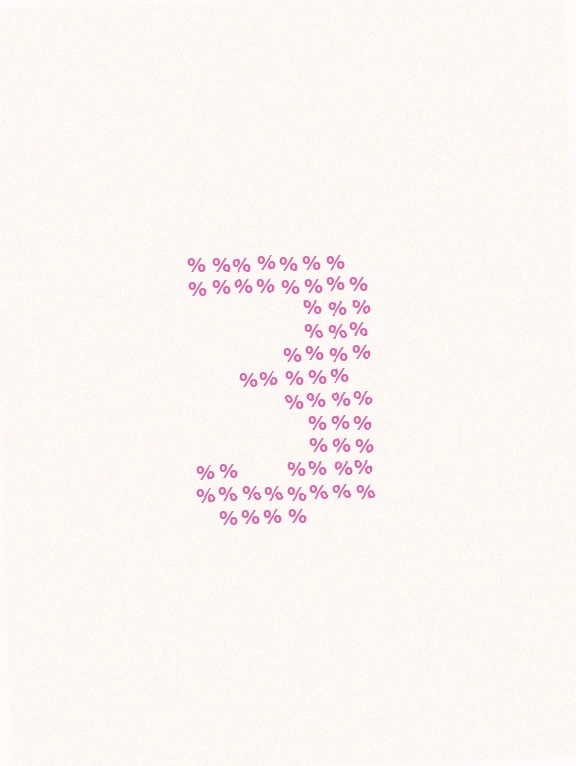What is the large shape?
The large shape is the digit 3.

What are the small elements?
The small elements are percent signs.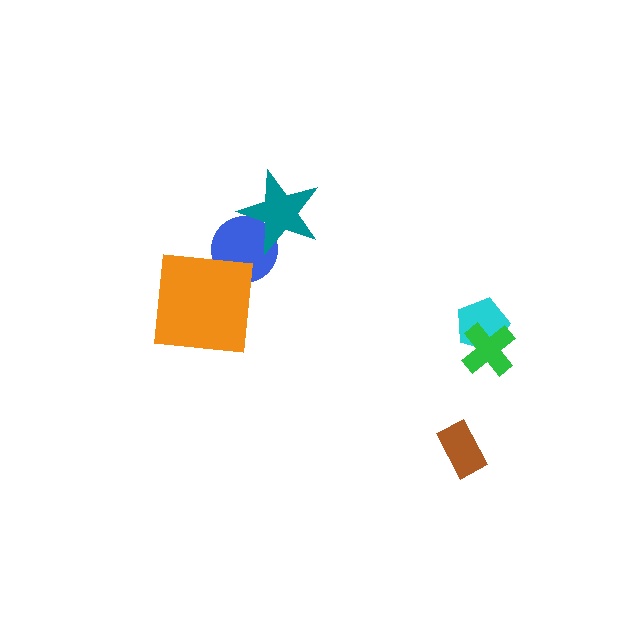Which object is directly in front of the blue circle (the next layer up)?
The teal star is directly in front of the blue circle.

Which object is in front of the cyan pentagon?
The green cross is in front of the cyan pentagon.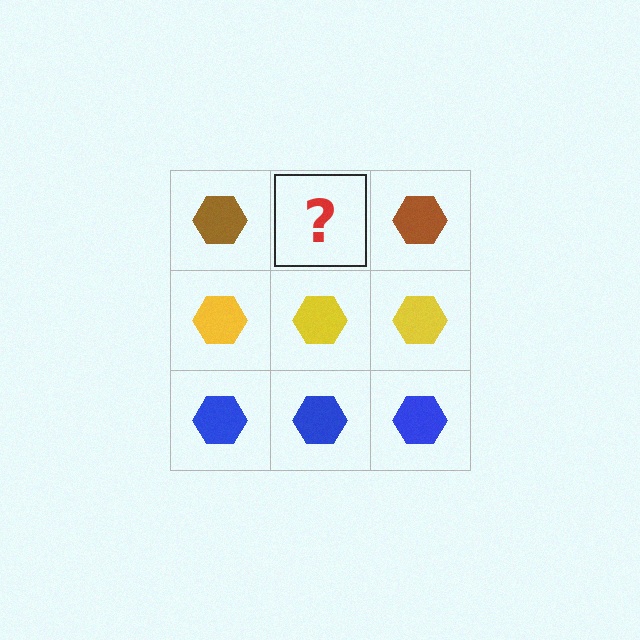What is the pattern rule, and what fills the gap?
The rule is that each row has a consistent color. The gap should be filled with a brown hexagon.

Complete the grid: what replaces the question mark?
The question mark should be replaced with a brown hexagon.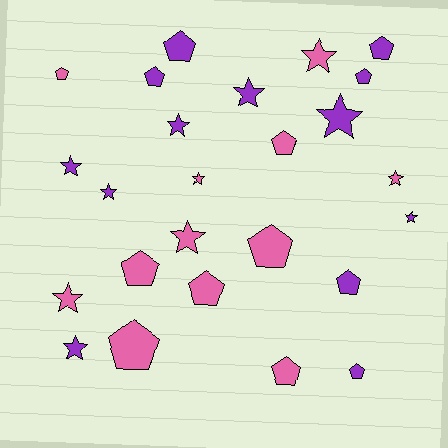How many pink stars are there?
There are 5 pink stars.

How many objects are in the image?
There are 25 objects.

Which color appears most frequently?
Purple, with 13 objects.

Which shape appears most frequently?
Pentagon, with 13 objects.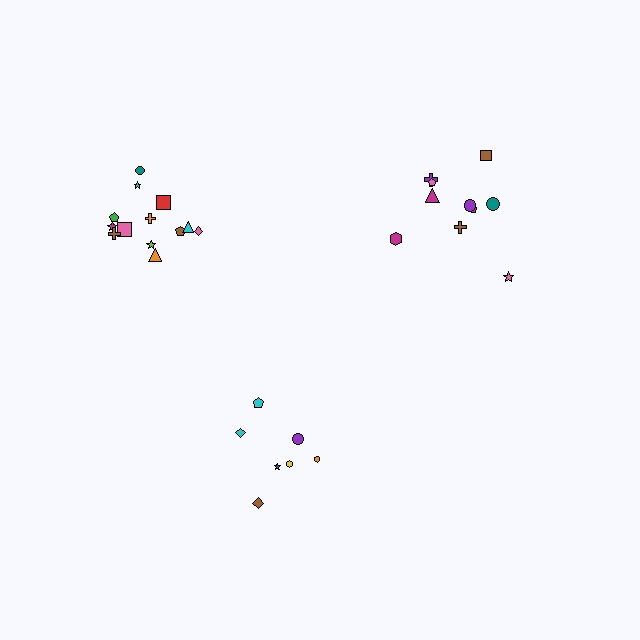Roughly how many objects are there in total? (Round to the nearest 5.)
Roughly 30 objects in total.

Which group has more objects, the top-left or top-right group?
The top-left group.